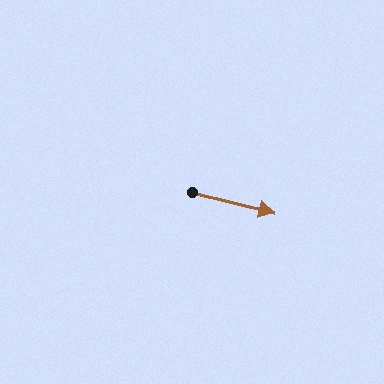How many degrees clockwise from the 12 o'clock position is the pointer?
Approximately 104 degrees.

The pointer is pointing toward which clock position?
Roughly 3 o'clock.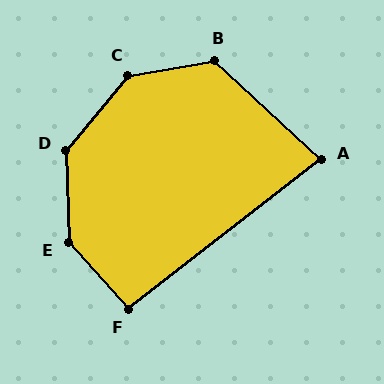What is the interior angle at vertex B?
Approximately 128 degrees (obtuse).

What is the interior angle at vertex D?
Approximately 138 degrees (obtuse).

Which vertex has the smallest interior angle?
A, at approximately 80 degrees.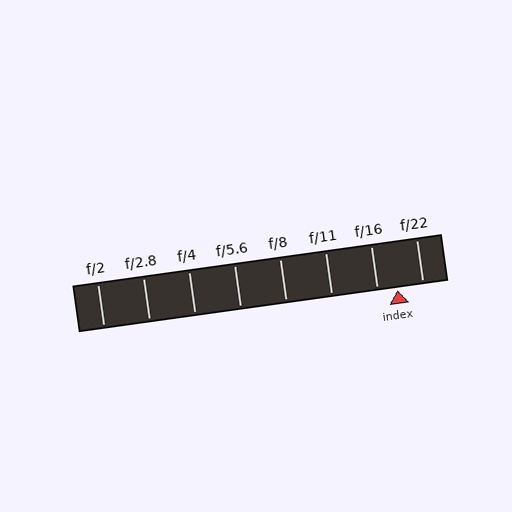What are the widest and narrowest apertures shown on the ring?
The widest aperture shown is f/2 and the narrowest is f/22.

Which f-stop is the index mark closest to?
The index mark is closest to f/16.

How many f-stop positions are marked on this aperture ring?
There are 8 f-stop positions marked.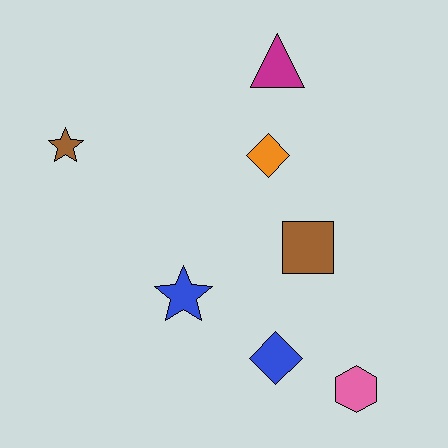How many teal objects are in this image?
There are no teal objects.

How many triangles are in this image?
There is 1 triangle.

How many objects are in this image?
There are 7 objects.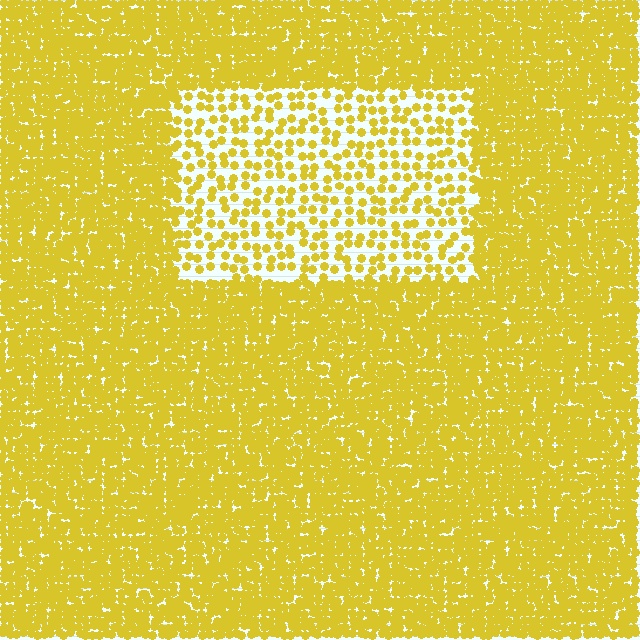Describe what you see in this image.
The image contains small yellow elements arranged at two different densities. A rectangle-shaped region is visible where the elements are less densely packed than the surrounding area.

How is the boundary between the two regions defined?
The boundary is defined by a change in element density (approximately 2.8x ratio). All elements are the same color, size, and shape.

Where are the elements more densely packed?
The elements are more densely packed outside the rectangle boundary.